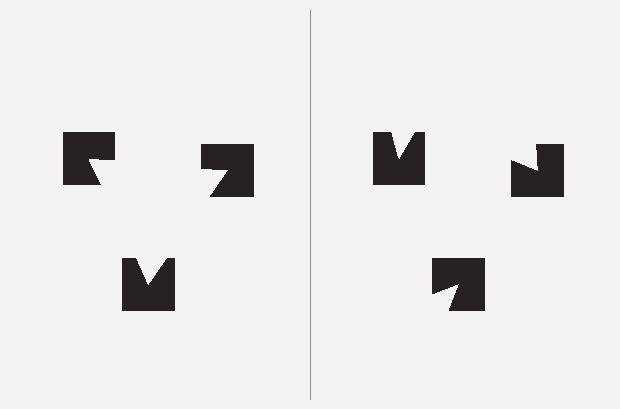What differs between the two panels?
The notched squares are positioned identically on both sides; only the wedge orientations differ. On the left they align to a triangle; on the right they are misaligned.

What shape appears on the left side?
An illusory triangle.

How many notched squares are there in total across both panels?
6 — 3 on each side.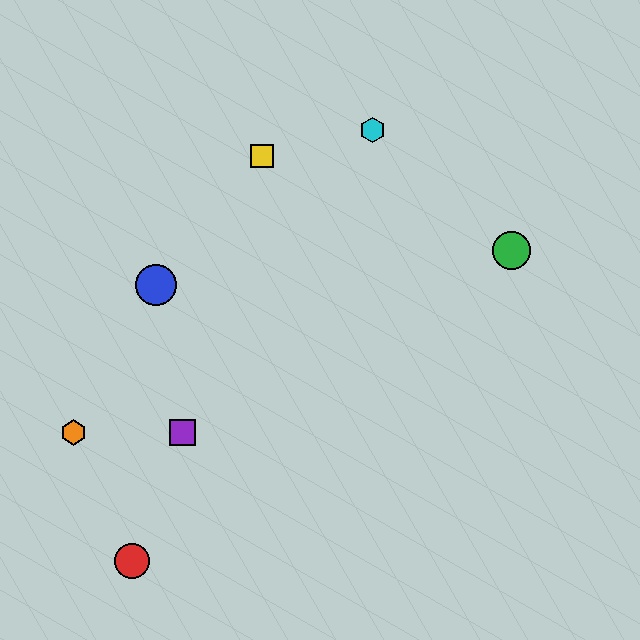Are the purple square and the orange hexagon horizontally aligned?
Yes, both are at y≈432.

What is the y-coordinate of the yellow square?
The yellow square is at y≈156.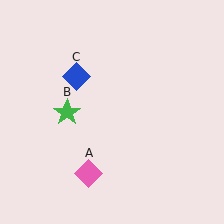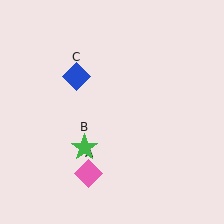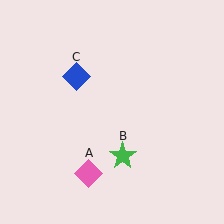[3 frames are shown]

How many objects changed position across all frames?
1 object changed position: green star (object B).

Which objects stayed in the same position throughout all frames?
Pink diamond (object A) and blue diamond (object C) remained stationary.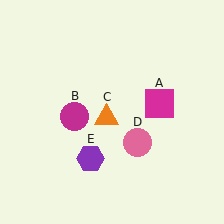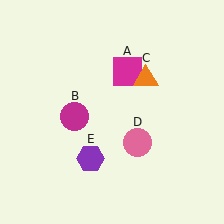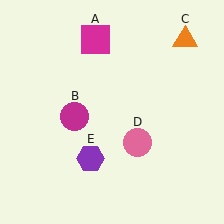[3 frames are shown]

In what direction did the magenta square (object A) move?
The magenta square (object A) moved up and to the left.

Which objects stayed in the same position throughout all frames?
Magenta circle (object B) and pink circle (object D) and purple hexagon (object E) remained stationary.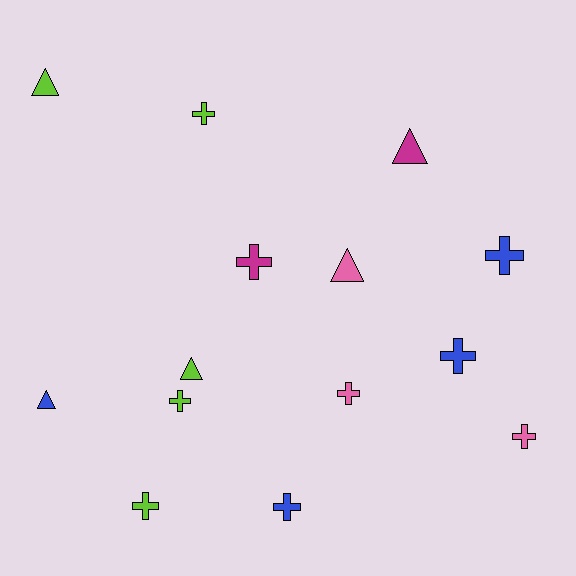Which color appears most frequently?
Lime, with 5 objects.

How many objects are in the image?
There are 14 objects.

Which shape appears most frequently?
Cross, with 9 objects.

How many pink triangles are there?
There is 1 pink triangle.